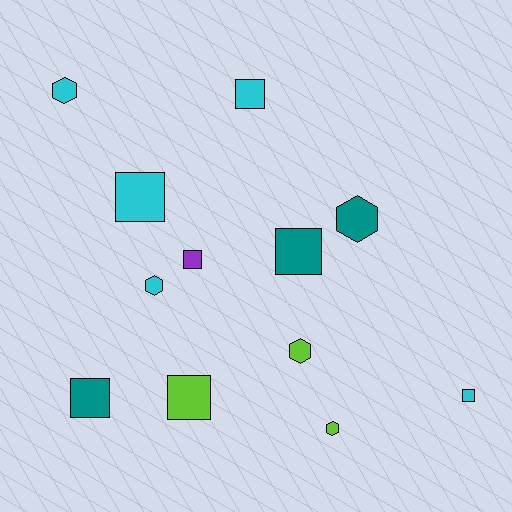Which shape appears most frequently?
Square, with 7 objects.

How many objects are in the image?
There are 12 objects.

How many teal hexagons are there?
There is 1 teal hexagon.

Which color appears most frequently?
Cyan, with 5 objects.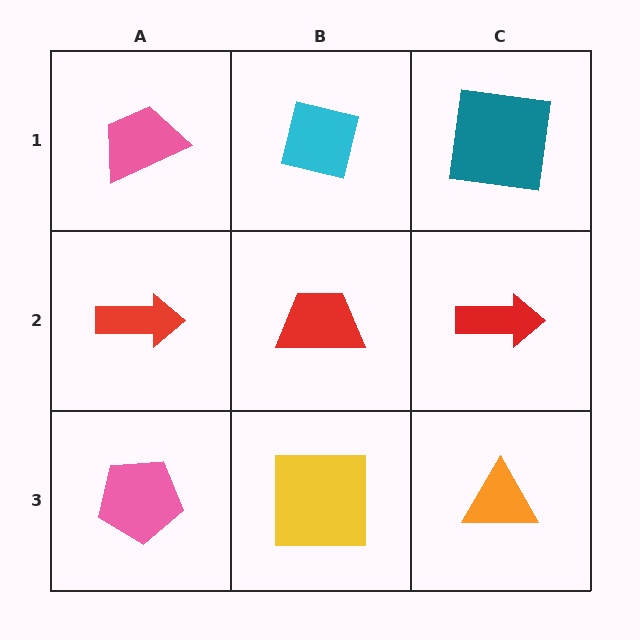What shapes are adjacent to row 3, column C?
A red arrow (row 2, column C), a yellow square (row 3, column B).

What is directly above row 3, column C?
A red arrow.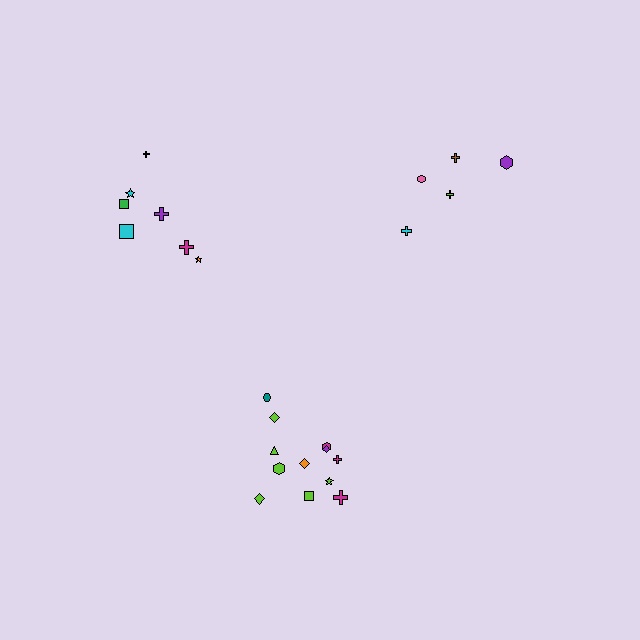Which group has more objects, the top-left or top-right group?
The top-left group.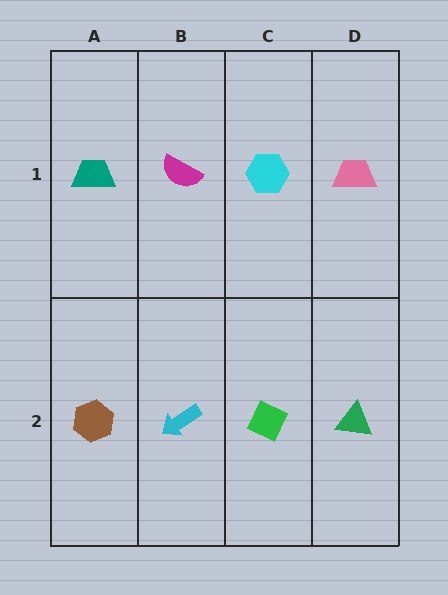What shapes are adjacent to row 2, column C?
A cyan hexagon (row 1, column C), a cyan arrow (row 2, column B), a green triangle (row 2, column D).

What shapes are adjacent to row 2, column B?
A magenta semicircle (row 1, column B), a brown hexagon (row 2, column A), a green diamond (row 2, column C).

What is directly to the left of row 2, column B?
A brown hexagon.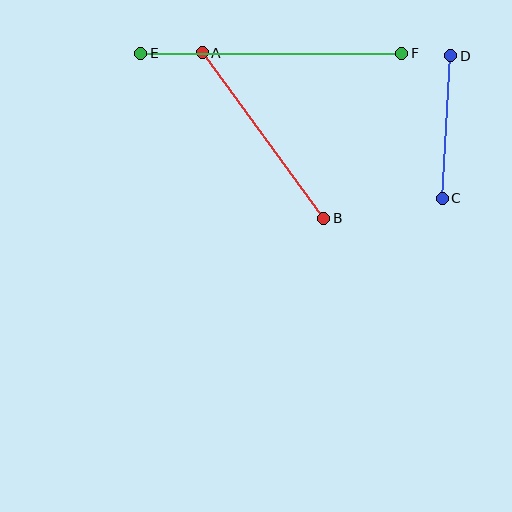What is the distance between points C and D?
The distance is approximately 143 pixels.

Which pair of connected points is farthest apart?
Points E and F are farthest apart.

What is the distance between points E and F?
The distance is approximately 261 pixels.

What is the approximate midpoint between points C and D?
The midpoint is at approximately (446, 127) pixels.